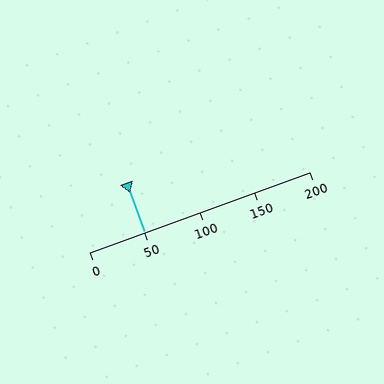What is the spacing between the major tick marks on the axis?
The major ticks are spaced 50 apart.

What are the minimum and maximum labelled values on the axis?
The axis runs from 0 to 200.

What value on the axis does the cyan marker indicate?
The marker indicates approximately 50.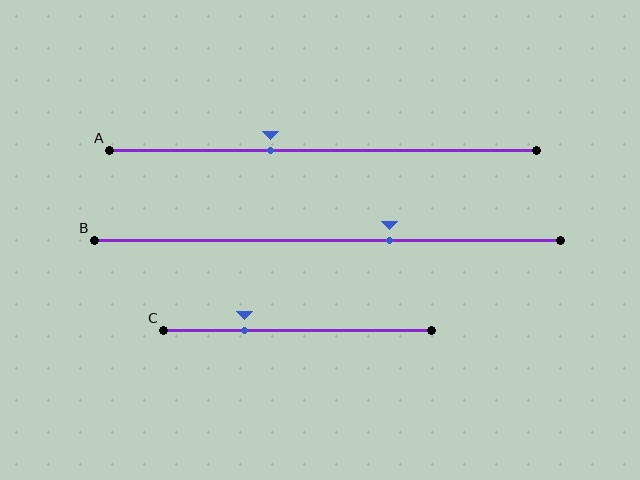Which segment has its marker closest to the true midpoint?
Segment A has its marker closest to the true midpoint.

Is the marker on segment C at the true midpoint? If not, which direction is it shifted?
No, the marker on segment C is shifted to the left by about 20% of the segment length.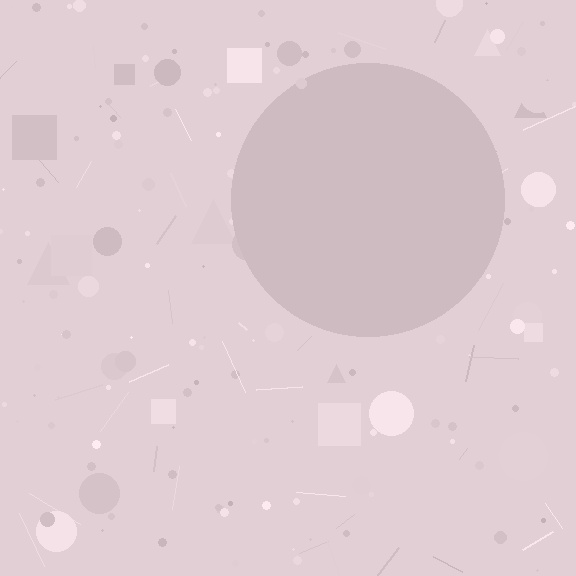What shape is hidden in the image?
A circle is hidden in the image.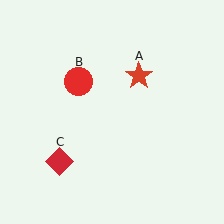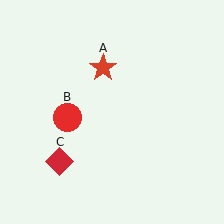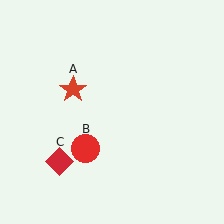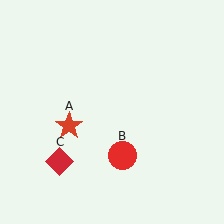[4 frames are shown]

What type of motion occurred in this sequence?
The red star (object A), red circle (object B) rotated counterclockwise around the center of the scene.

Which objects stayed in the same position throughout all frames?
Red diamond (object C) remained stationary.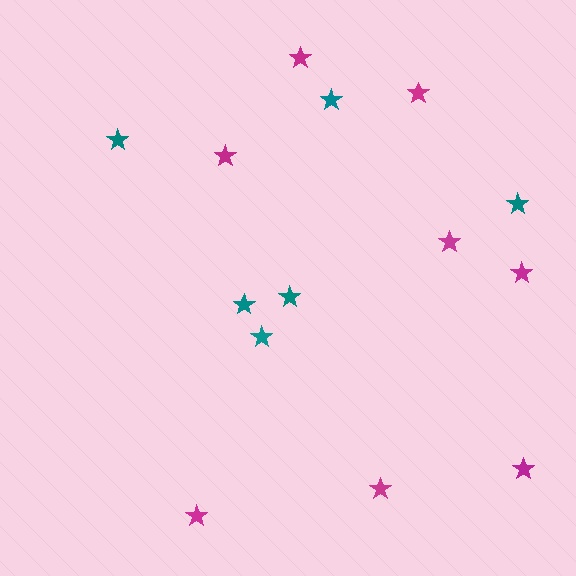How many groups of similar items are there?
There are 2 groups: one group of teal stars (6) and one group of magenta stars (8).